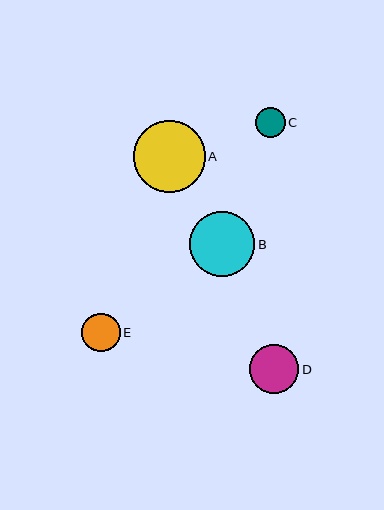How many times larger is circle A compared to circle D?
Circle A is approximately 1.5 times the size of circle D.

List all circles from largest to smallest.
From largest to smallest: A, B, D, E, C.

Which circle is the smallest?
Circle C is the smallest with a size of approximately 30 pixels.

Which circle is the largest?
Circle A is the largest with a size of approximately 72 pixels.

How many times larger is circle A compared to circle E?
Circle A is approximately 1.9 times the size of circle E.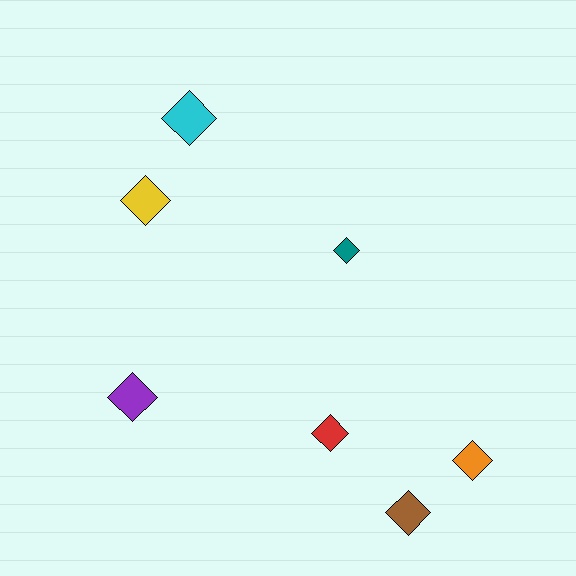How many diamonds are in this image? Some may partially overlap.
There are 7 diamonds.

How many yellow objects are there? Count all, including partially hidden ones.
There is 1 yellow object.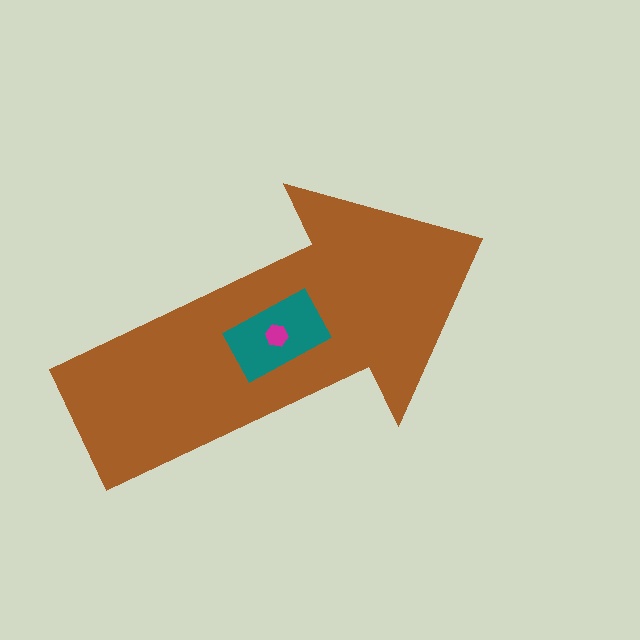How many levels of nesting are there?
3.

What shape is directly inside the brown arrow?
The teal rectangle.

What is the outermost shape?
The brown arrow.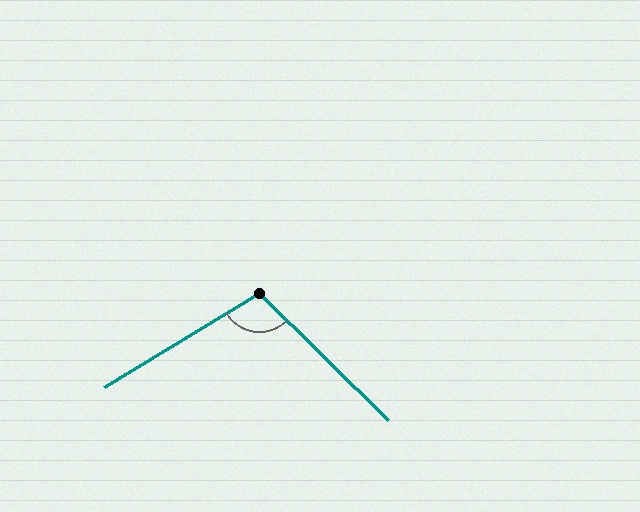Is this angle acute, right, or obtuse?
It is obtuse.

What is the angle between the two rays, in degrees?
Approximately 104 degrees.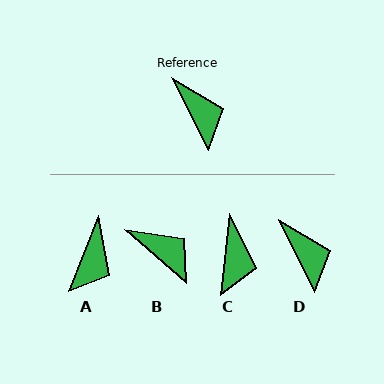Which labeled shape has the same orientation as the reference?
D.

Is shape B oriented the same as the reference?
No, it is off by about 23 degrees.